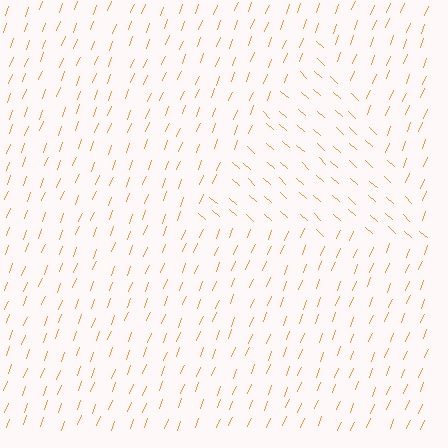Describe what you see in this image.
The image is filled with small orange line segments. A triangle region in the image has lines oriented differently from the surrounding lines, creating a visible texture boundary.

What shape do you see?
I see a triangle.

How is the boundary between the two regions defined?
The boundary is defined purely by a change in line orientation (approximately 69 degrees difference). All lines are the same color and thickness.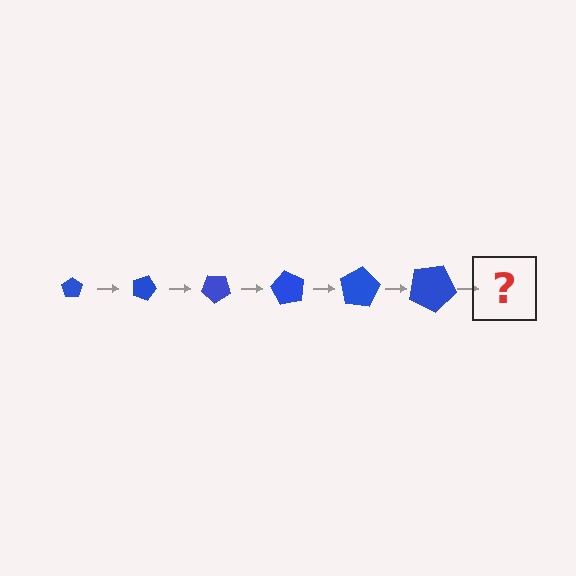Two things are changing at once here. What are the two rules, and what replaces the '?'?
The two rules are that the pentagon grows larger each step and it rotates 20 degrees each step. The '?' should be a pentagon, larger than the previous one and rotated 120 degrees from the start.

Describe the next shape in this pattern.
It should be a pentagon, larger than the previous one and rotated 120 degrees from the start.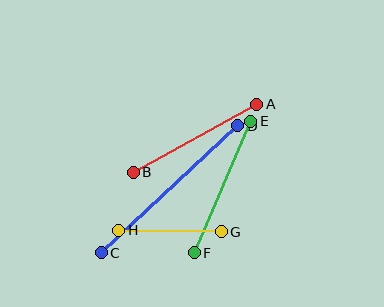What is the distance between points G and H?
The distance is approximately 103 pixels.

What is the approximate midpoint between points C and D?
The midpoint is at approximately (169, 189) pixels.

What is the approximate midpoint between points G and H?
The midpoint is at approximately (170, 231) pixels.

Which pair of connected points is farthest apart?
Points C and D are farthest apart.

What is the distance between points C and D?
The distance is approximately 186 pixels.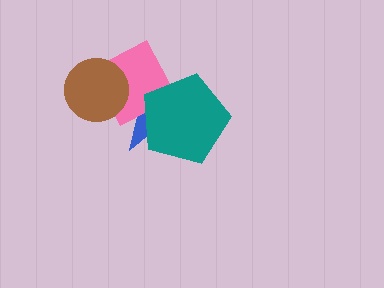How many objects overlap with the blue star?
3 objects overlap with the blue star.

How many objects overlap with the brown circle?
2 objects overlap with the brown circle.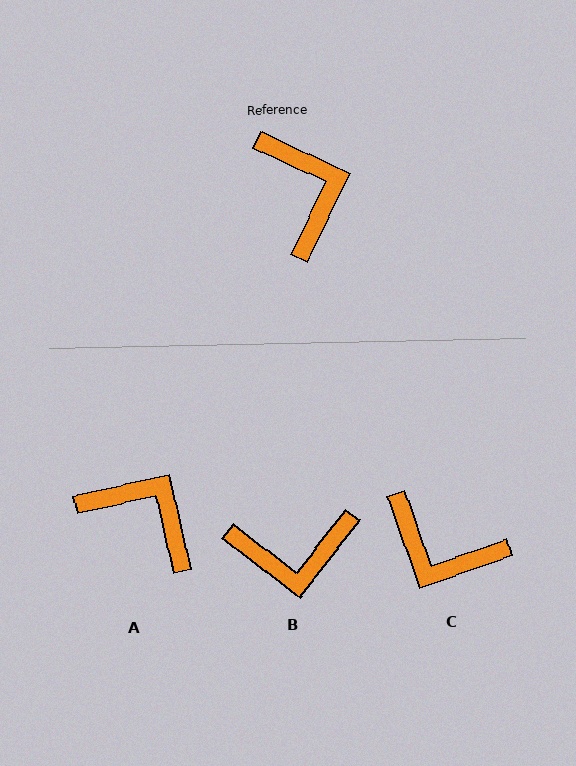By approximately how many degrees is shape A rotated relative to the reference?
Approximately 38 degrees counter-clockwise.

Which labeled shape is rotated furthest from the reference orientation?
C, about 135 degrees away.